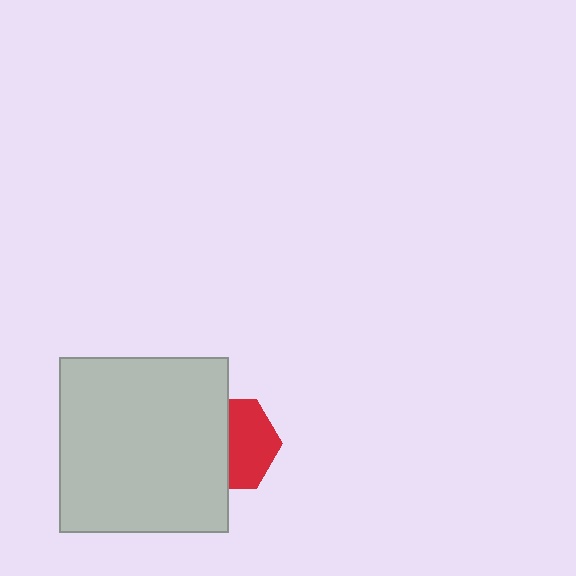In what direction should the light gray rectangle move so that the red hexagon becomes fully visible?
The light gray rectangle should move left. That is the shortest direction to clear the overlap and leave the red hexagon fully visible.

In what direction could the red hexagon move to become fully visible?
The red hexagon could move right. That would shift it out from behind the light gray rectangle entirely.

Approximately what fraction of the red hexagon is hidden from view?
Roughly 49% of the red hexagon is hidden behind the light gray rectangle.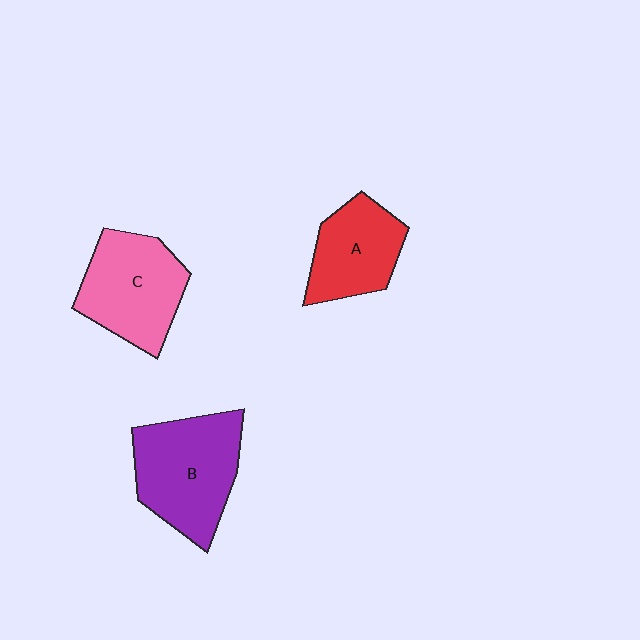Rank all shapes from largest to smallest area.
From largest to smallest: B (purple), C (pink), A (red).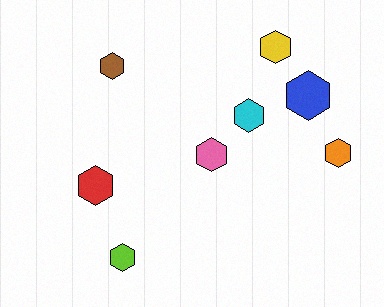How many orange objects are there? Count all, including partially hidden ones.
There is 1 orange object.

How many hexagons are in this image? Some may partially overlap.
There are 8 hexagons.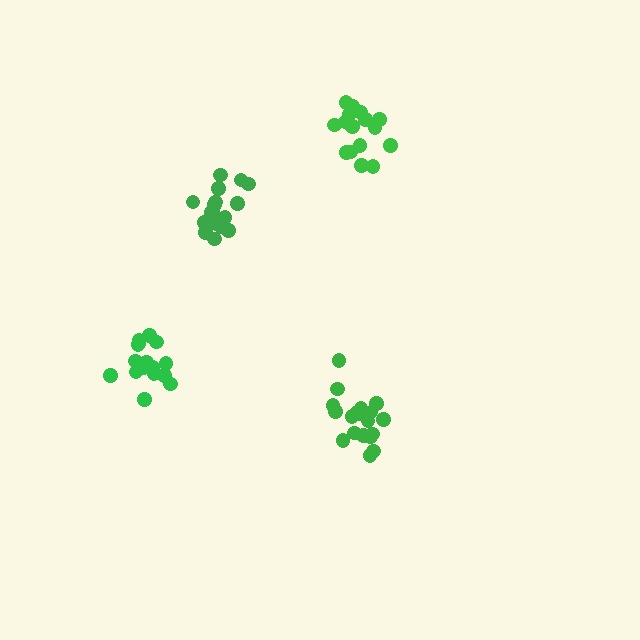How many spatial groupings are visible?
There are 4 spatial groupings.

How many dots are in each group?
Group 1: 19 dots, Group 2: 17 dots, Group 3: 17 dots, Group 4: 18 dots (71 total).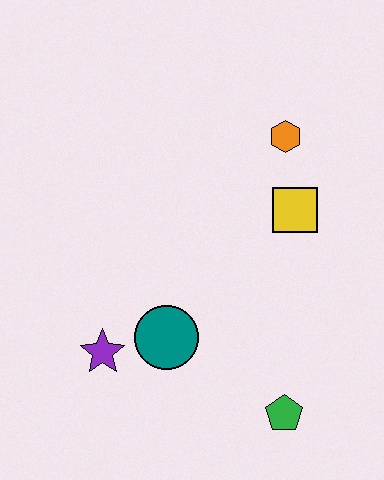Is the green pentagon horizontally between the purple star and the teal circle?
No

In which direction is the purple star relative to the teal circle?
The purple star is to the left of the teal circle.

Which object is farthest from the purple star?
The orange hexagon is farthest from the purple star.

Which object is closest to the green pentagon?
The teal circle is closest to the green pentagon.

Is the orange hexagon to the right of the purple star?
Yes